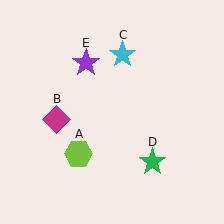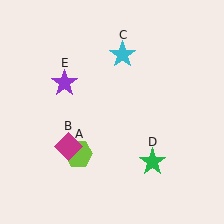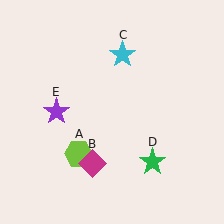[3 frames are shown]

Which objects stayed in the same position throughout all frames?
Lime hexagon (object A) and cyan star (object C) and green star (object D) remained stationary.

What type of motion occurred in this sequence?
The magenta diamond (object B), purple star (object E) rotated counterclockwise around the center of the scene.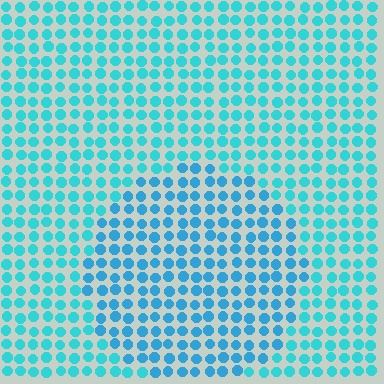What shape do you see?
I see a circle.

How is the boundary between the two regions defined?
The boundary is defined purely by a slight shift in hue (about 18 degrees). Spacing, size, and orientation are identical on both sides.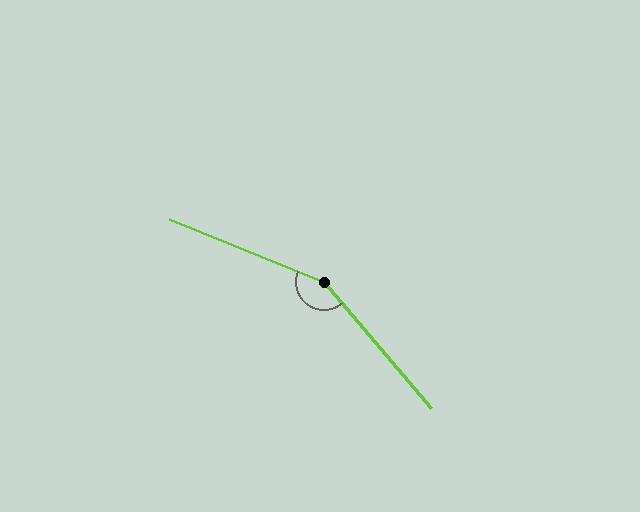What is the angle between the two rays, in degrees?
Approximately 152 degrees.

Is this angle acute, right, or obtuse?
It is obtuse.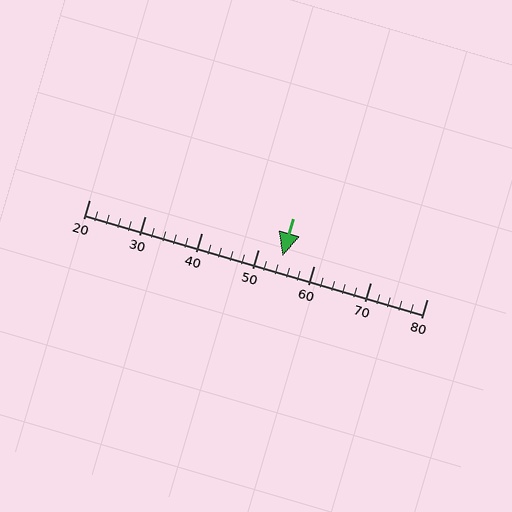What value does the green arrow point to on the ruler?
The green arrow points to approximately 54.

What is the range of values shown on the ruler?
The ruler shows values from 20 to 80.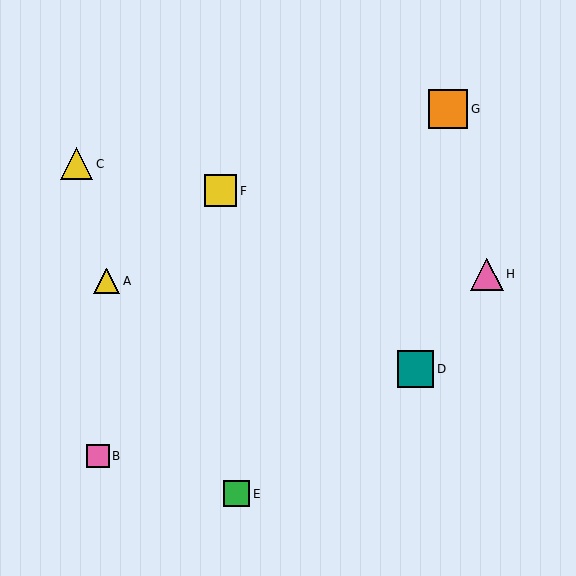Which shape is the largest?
The orange square (labeled G) is the largest.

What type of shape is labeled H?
Shape H is a pink triangle.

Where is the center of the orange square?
The center of the orange square is at (448, 109).